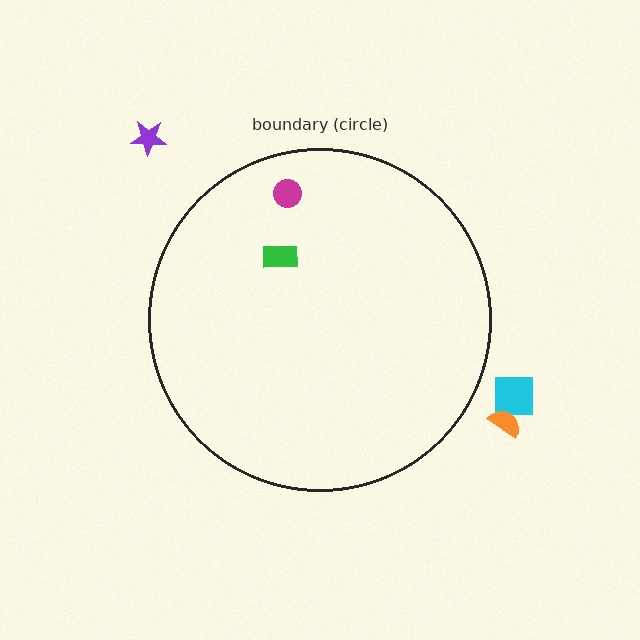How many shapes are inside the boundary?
2 inside, 3 outside.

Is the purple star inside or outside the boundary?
Outside.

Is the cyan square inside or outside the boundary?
Outside.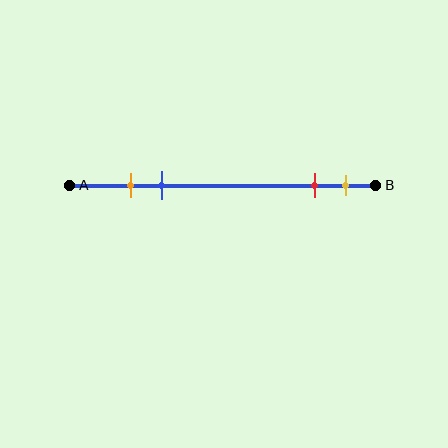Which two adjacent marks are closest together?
The orange and blue marks are the closest adjacent pair.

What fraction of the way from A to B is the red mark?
The red mark is approximately 80% (0.8) of the way from A to B.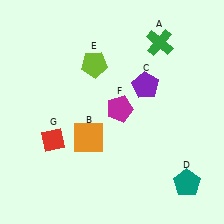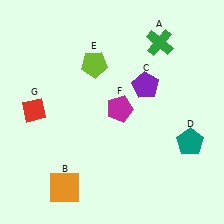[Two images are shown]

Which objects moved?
The objects that moved are: the orange square (B), the teal pentagon (D), the red diamond (G).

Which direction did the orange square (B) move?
The orange square (B) moved down.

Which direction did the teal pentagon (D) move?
The teal pentagon (D) moved up.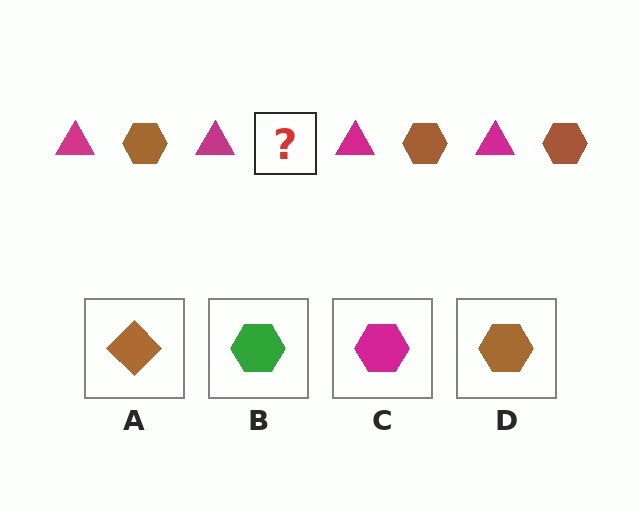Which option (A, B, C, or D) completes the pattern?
D.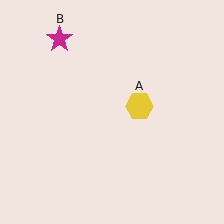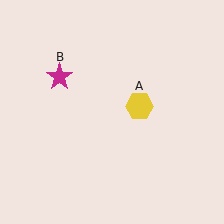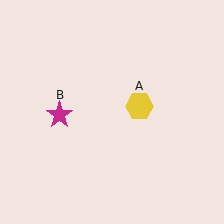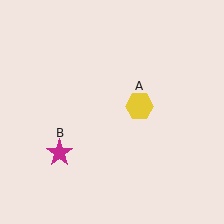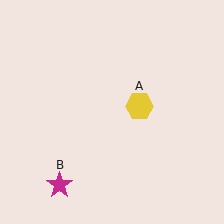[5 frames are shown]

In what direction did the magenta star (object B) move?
The magenta star (object B) moved down.